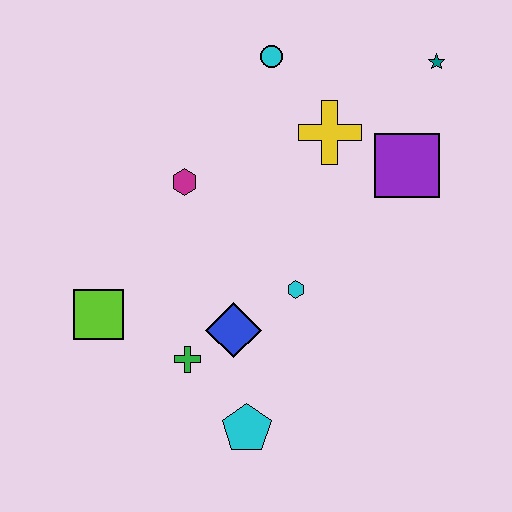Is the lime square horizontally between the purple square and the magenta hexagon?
No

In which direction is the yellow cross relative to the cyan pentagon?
The yellow cross is above the cyan pentagon.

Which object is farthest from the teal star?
The lime square is farthest from the teal star.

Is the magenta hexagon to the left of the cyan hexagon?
Yes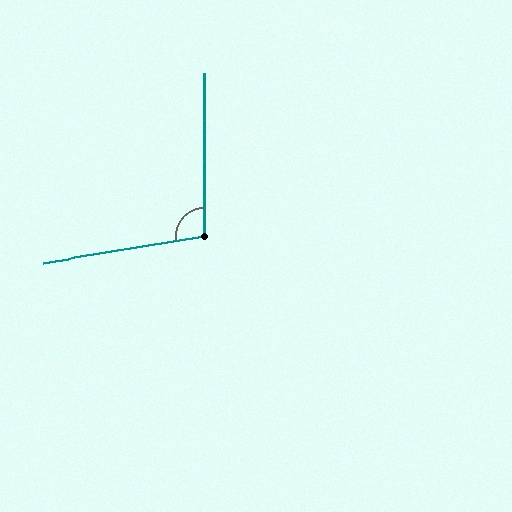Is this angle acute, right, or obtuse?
It is obtuse.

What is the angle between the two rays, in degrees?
Approximately 99 degrees.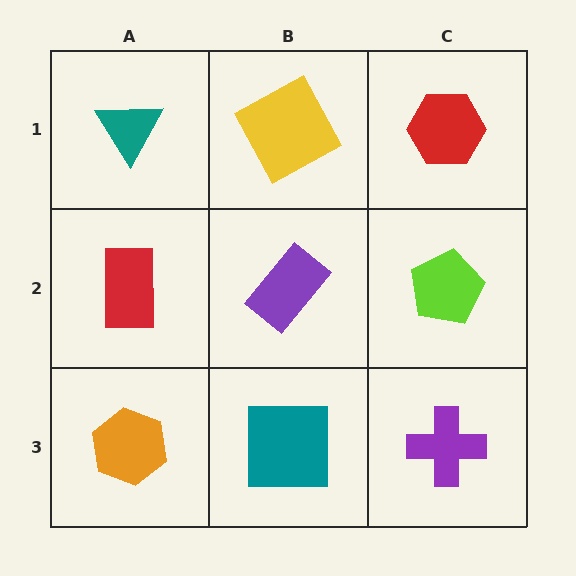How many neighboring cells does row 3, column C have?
2.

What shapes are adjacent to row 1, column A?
A red rectangle (row 2, column A), a yellow square (row 1, column B).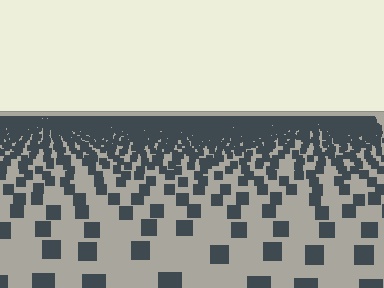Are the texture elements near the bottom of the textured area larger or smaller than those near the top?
Larger. Near the bottom, elements are closer to the viewer and appear at a bigger on-screen size.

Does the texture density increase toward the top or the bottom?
Density increases toward the top.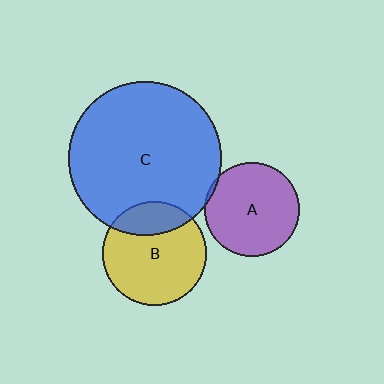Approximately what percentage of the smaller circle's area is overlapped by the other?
Approximately 5%.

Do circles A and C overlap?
Yes.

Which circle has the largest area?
Circle C (blue).